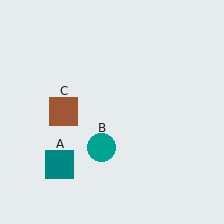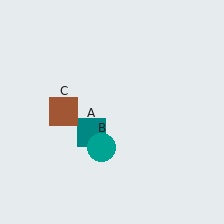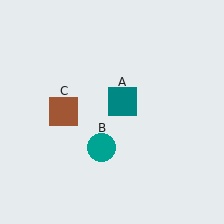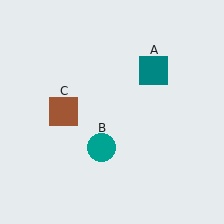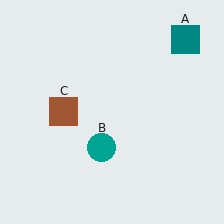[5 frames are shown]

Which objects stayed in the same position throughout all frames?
Teal circle (object B) and brown square (object C) remained stationary.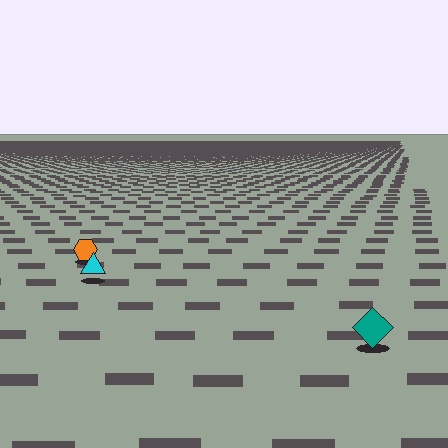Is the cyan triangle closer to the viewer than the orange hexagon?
Yes. The cyan triangle is closer — you can tell from the texture gradient: the ground texture is coarser near it.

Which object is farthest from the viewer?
The orange hexagon is farthest from the viewer. It appears smaller and the ground texture around it is denser.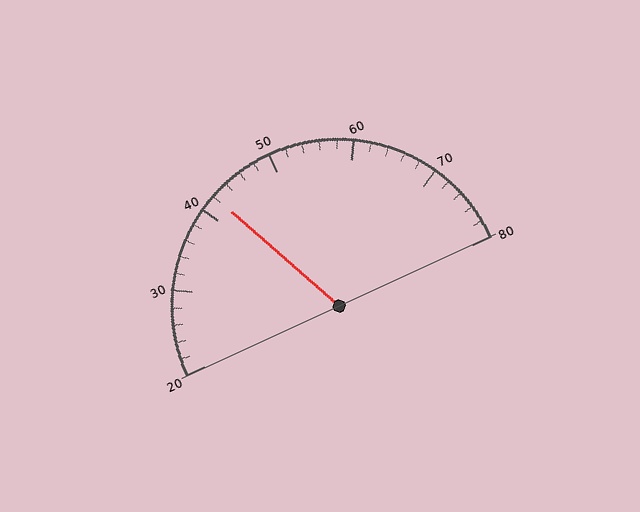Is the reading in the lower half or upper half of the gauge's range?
The reading is in the lower half of the range (20 to 80).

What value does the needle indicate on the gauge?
The needle indicates approximately 42.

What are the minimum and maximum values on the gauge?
The gauge ranges from 20 to 80.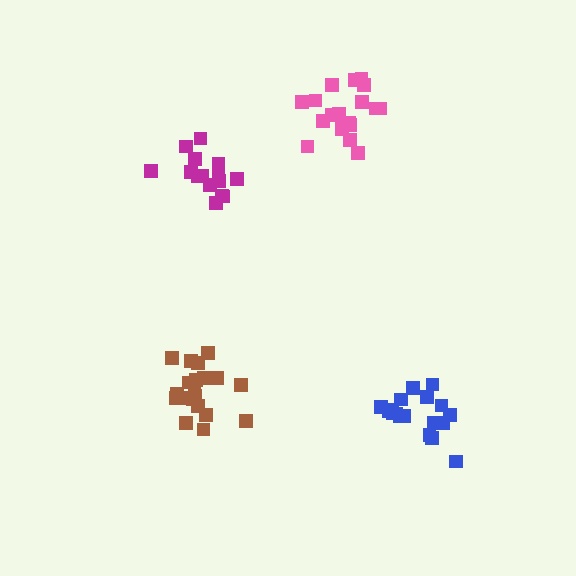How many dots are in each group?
Group 1: 20 dots, Group 2: 15 dots, Group 3: 19 dots, Group 4: 18 dots (72 total).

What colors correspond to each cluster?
The clusters are colored: brown, magenta, pink, blue.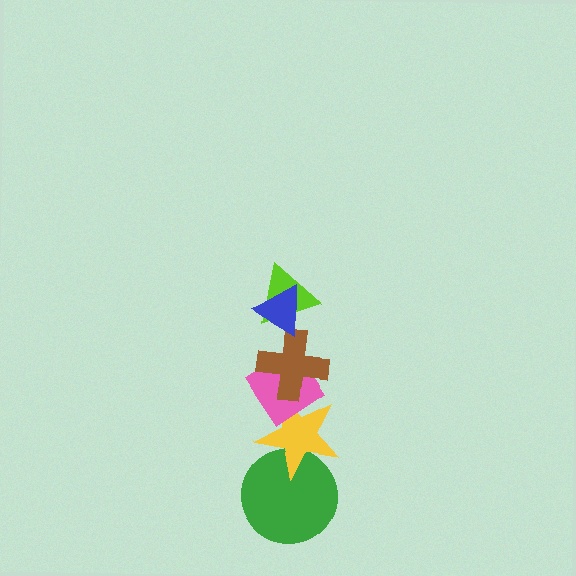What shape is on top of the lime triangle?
The blue triangle is on top of the lime triangle.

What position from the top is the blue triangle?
The blue triangle is 1st from the top.